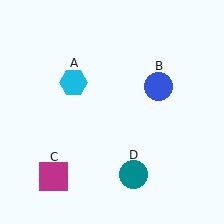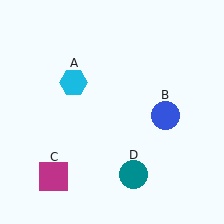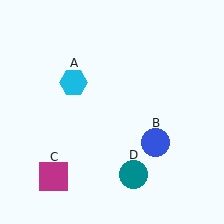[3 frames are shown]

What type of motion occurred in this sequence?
The blue circle (object B) rotated clockwise around the center of the scene.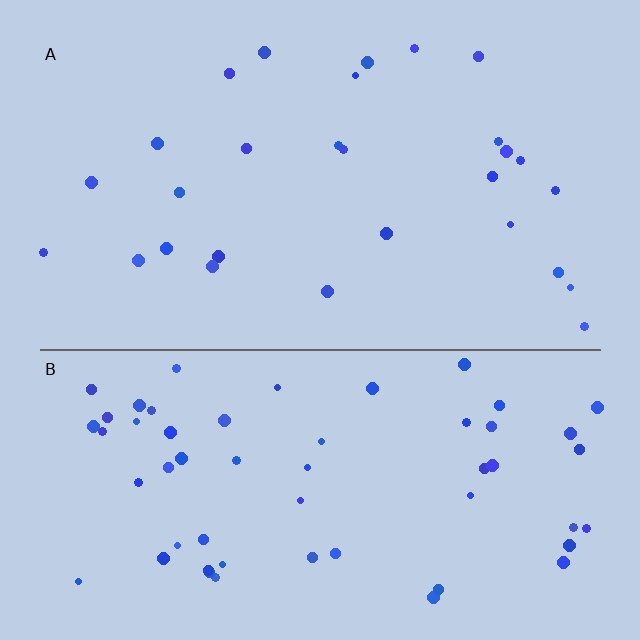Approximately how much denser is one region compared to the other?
Approximately 2.0× — region B over region A.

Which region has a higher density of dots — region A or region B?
B (the bottom).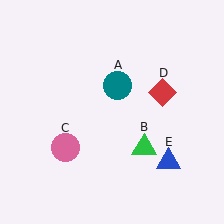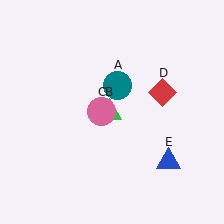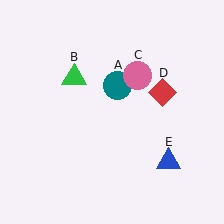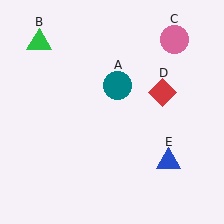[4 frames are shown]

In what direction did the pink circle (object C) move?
The pink circle (object C) moved up and to the right.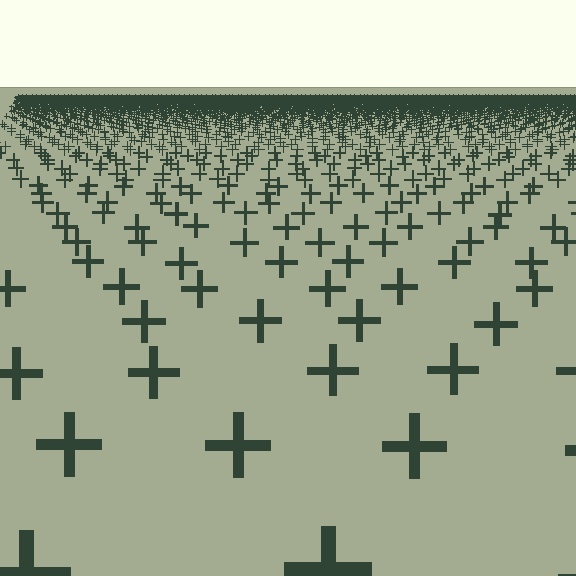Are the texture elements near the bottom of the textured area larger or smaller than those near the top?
Larger. Near the bottom, elements are closer to the viewer and appear at a bigger on-screen size.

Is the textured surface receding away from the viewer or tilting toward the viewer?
The surface is receding away from the viewer. Texture elements get smaller and denser toward the top.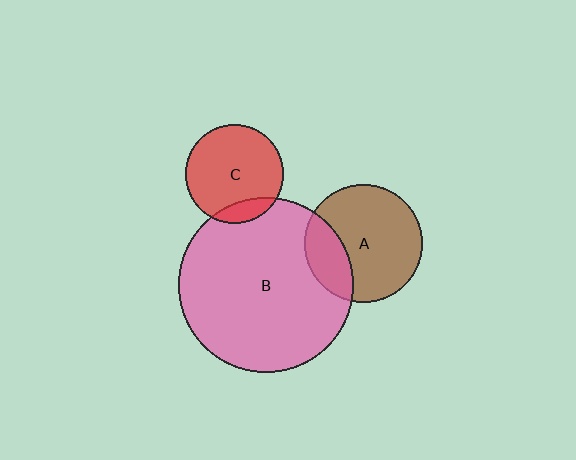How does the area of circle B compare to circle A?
Approximately 2.2 times.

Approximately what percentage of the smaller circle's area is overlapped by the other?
Approximately 25%.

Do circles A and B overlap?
Yes.